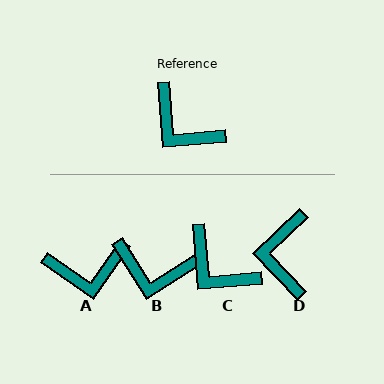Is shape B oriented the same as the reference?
No, it is off by about 28 degrees.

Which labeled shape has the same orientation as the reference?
C.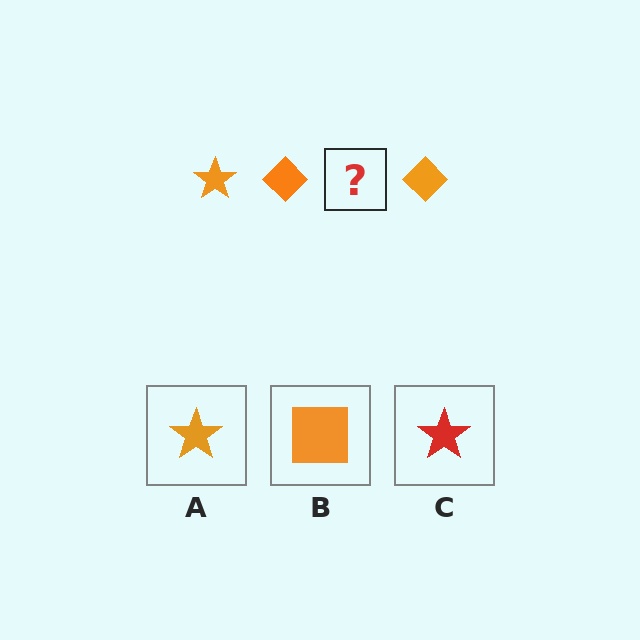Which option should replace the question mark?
Option A.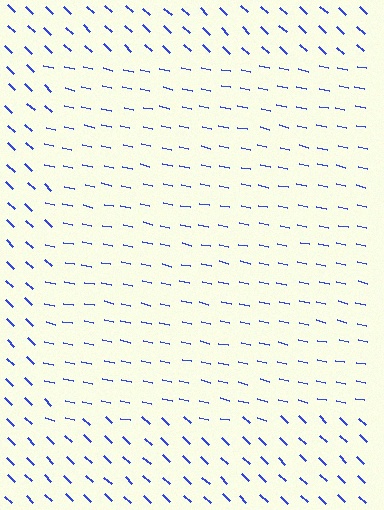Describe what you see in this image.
The image is filled with small blue line segments. A rectangle region in the image has lines oriented differently from the surrounding lines, creating a visible texture boundary.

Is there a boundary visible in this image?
Yes, there is a texture boundary formed by a change in line orientation.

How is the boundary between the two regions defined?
The boundary is defined purely by a change in line orientation (approximately 31 degrees difference). All lines are the same color and thickness.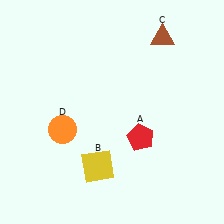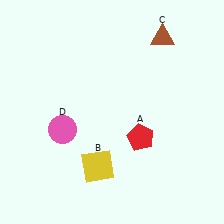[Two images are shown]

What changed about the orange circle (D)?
In Image 1, D is orange. In Image 2, it changed to pink.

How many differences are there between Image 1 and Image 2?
There is 1 difference between the two images.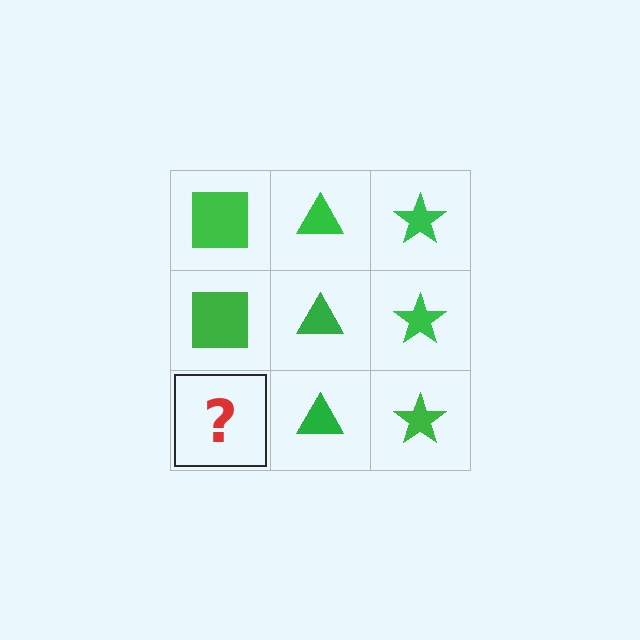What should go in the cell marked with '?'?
The missing cell should contain a green square.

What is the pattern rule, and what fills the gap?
The rule is that each column has a consistent shape. The gap should be filled with a green square.